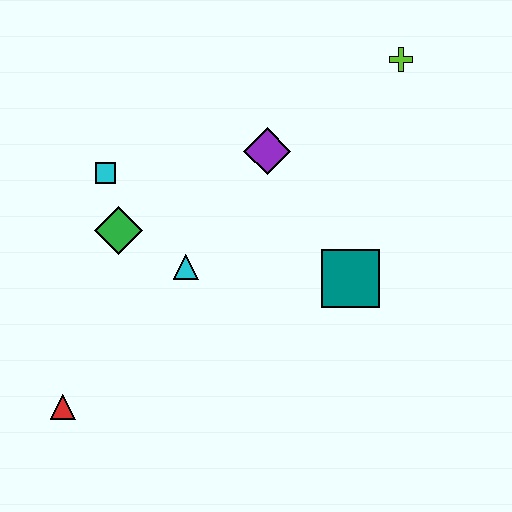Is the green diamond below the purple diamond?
Yes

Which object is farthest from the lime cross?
The red triangle is farthest from the lime cross.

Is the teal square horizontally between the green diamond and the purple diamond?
No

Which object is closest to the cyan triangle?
The green diamond is closest to the cyan triangle.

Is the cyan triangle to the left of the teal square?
Yes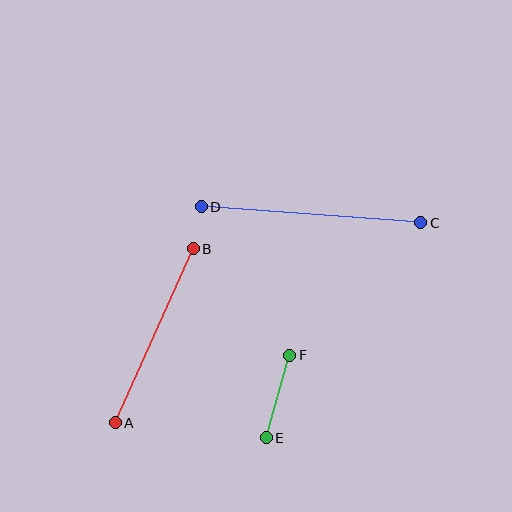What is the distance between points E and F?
The distance is approximately 86 pixels.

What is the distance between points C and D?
The distance is approximately 220 pixels.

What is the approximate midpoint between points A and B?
The midpoint is at approximately (154, 335) pixels.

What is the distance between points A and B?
The distance is approximately 191 pixels.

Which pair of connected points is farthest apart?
Points C and D are farthest apart.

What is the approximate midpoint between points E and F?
The midpoint is at approximately (278, 396) pixels.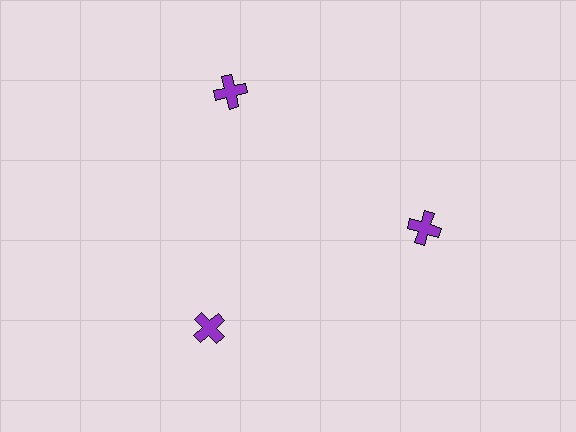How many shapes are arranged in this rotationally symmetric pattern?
There are 3 shapes, arranged in 3 groups of 1.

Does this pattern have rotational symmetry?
Yes, this pattern has 3-fold rotational symmetry. It looks the same after rotating 120 degrees around the center.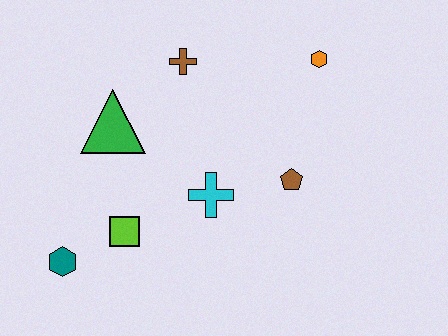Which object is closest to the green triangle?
The brown cross is closest to the green triangle.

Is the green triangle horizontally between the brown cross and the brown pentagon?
No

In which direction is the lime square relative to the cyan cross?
The lime square is to the left of the cyan cross.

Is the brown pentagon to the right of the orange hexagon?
No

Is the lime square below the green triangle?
Yes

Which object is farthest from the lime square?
The orange hexagon is farthest from the lime square.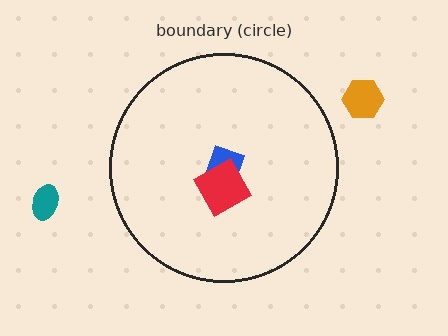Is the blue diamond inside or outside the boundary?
Inside.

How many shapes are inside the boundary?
2 inside, 2 outside.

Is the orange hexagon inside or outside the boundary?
Outside.